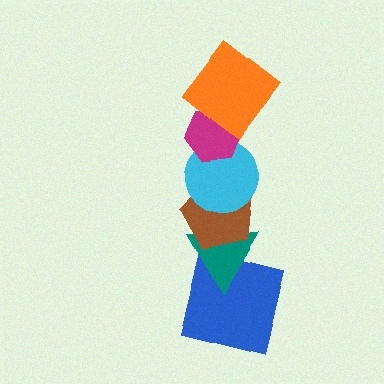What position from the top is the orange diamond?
The orange diamond is 1st from the top.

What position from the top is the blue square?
The blue square is 6th from the top.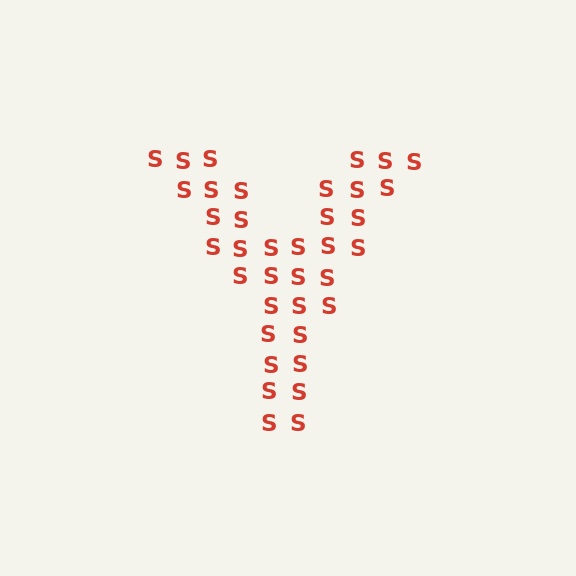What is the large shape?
The large shape is the letter Y.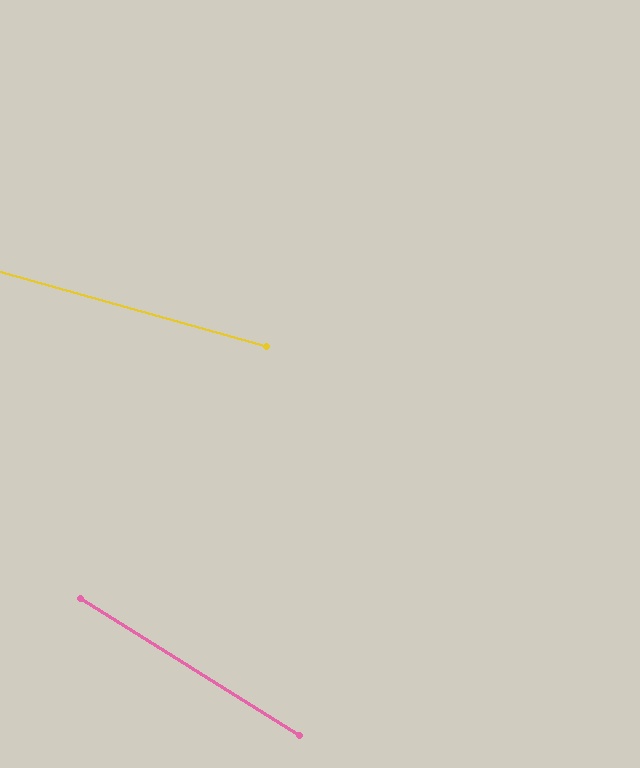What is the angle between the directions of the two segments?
Approximately 16 degrees.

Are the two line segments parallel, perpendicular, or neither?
Neither parallel nor perpendicular — they differ by about 16°.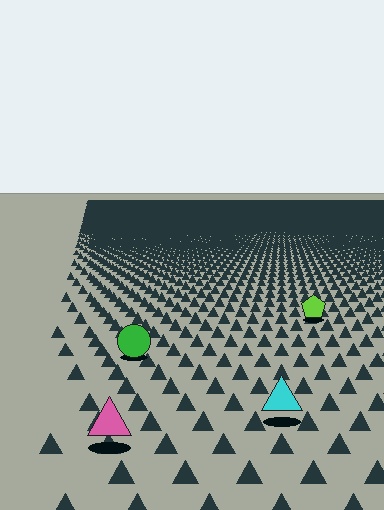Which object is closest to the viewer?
The pink triangle is closest. The texture marks near it are larger and more spread out.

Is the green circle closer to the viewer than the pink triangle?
No. The pink triangle is closer — you can tell from the texture gradient: the ground texture is coarser near it.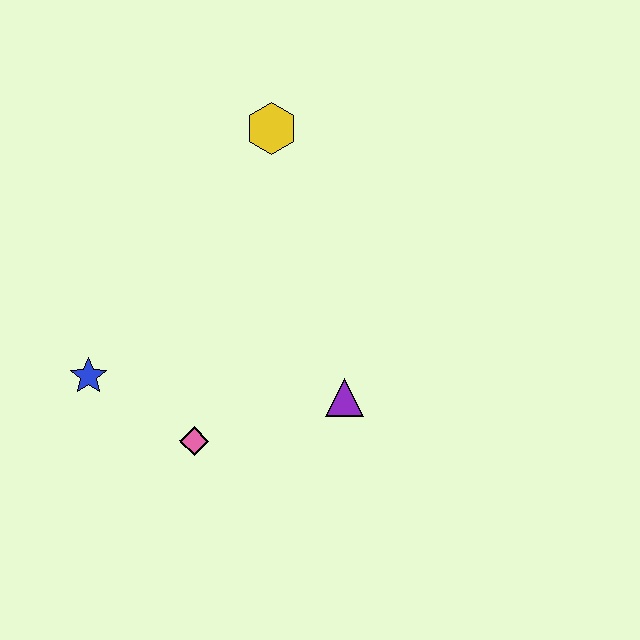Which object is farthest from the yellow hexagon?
The pink diamond is farthest from the yellow hexagon.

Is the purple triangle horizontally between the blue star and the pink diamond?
No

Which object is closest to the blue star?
The pink diamond is closest to the blue star.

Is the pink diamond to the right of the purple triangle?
No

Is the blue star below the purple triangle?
No